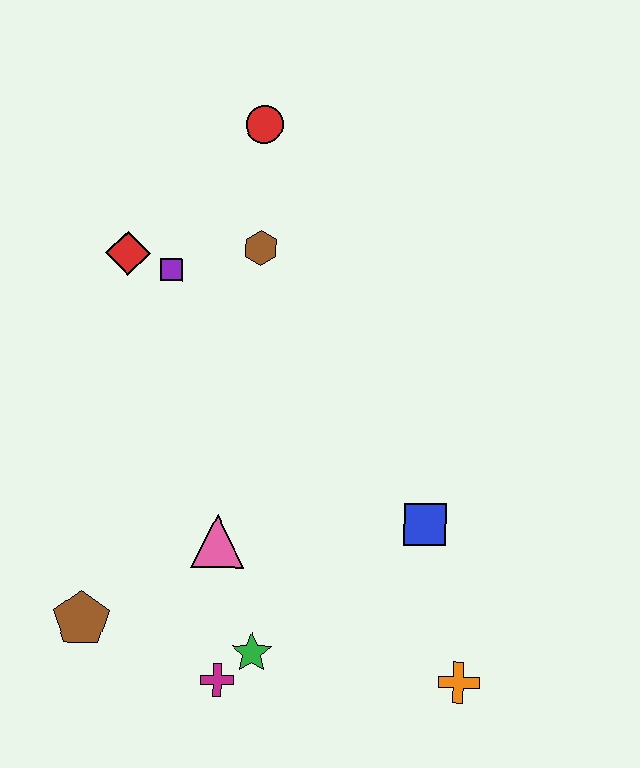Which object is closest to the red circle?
The brown hexagon is closest to the red circle.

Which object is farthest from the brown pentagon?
The red circle is farthest from the brown pentagon.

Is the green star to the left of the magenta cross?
No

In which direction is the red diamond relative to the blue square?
The red diamond is to the left of the blue square.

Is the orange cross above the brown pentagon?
No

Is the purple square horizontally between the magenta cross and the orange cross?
No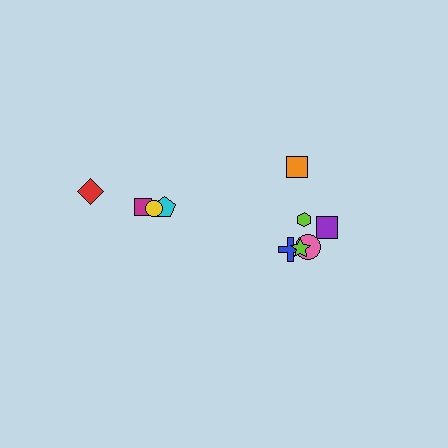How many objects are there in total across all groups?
There are 10 objects.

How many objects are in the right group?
There are 6 objects.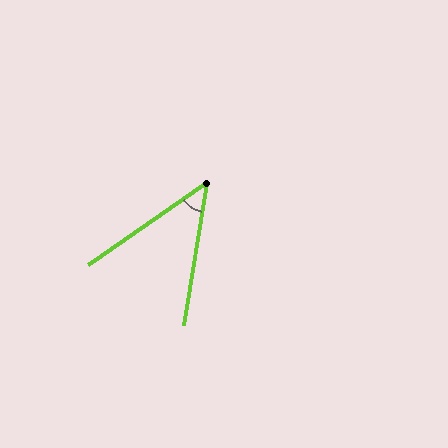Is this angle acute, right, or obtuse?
It is acute.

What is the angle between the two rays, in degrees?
Approximately 46 degrees.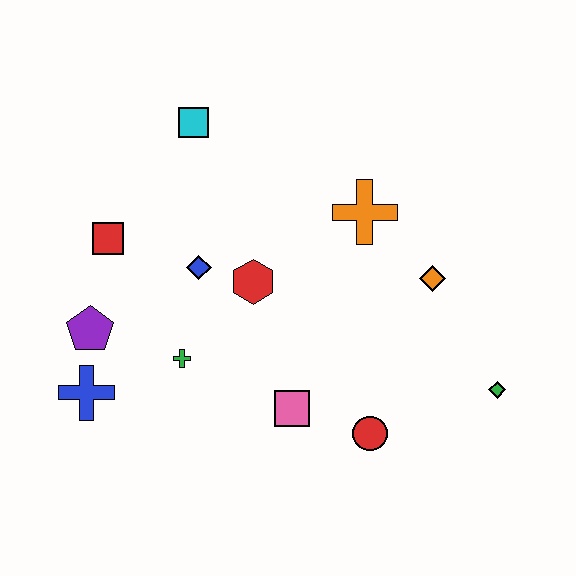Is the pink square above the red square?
No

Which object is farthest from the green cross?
The green diamond is farthest from the green cross.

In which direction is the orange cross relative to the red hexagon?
The orange cross is to the right of the red hexagon.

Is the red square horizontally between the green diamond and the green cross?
No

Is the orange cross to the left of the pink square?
No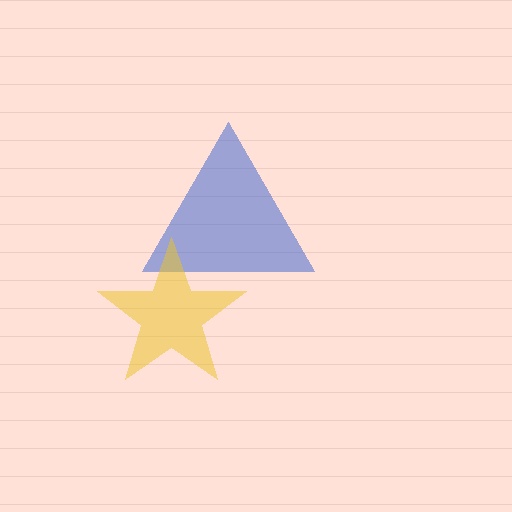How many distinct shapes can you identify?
There are 2 distinct shapes: a blue triangle, a yellow star.